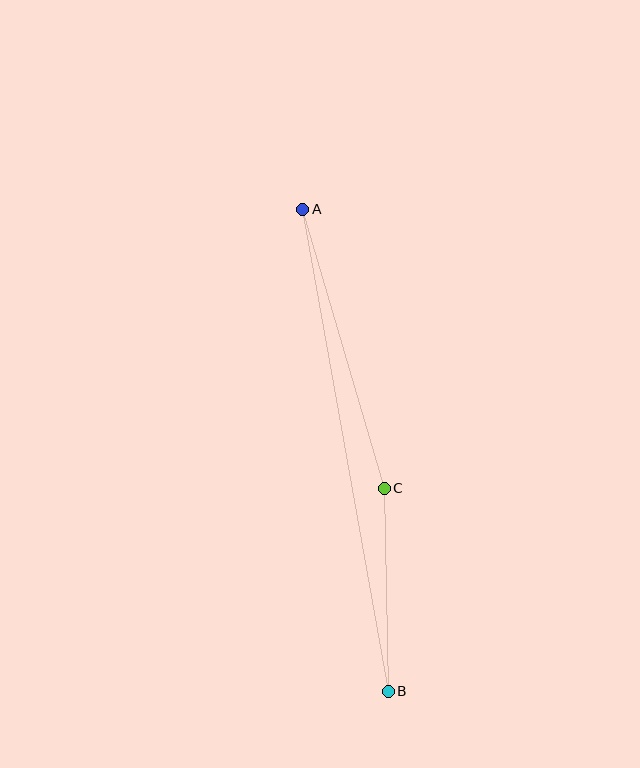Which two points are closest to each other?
Points B and C are closest to each other.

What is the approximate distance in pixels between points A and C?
The distance between A and C is approximately 291 pixels.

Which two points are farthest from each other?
Points A and B are farthest from each other.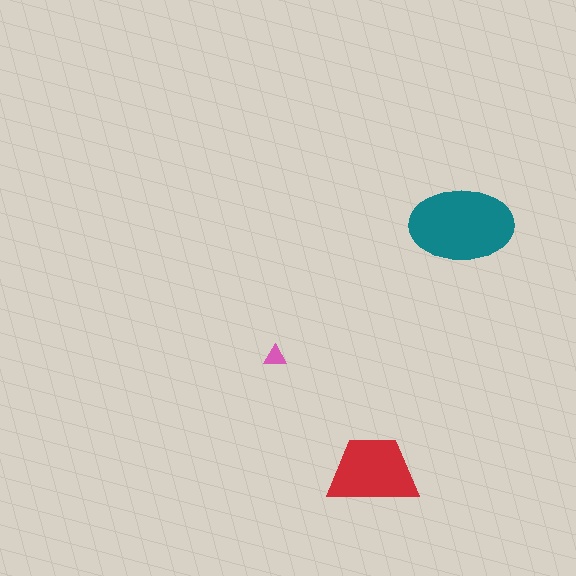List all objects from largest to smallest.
The teal ellipse, the red trapezoid, the pink triangle.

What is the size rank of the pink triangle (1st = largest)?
3rd.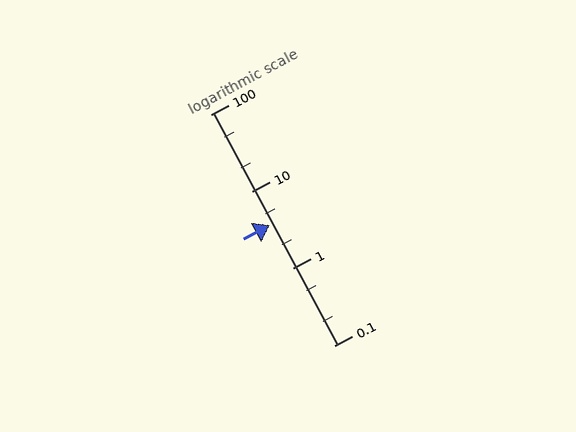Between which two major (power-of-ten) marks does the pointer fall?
The pointer is between 1 and 10.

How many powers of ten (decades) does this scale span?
The scale spans 3 decades, from 0.1 to 100.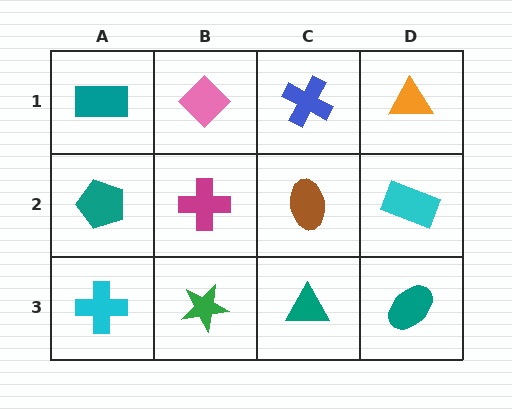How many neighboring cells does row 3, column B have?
3.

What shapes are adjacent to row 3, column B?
A magenta cross (row 2, column B), a cyan cross (row 3, column A), a teal triangle (row 3, column C).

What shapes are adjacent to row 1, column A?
A teal pentagon (row 2, column A), a pink diamond (row 1, column B).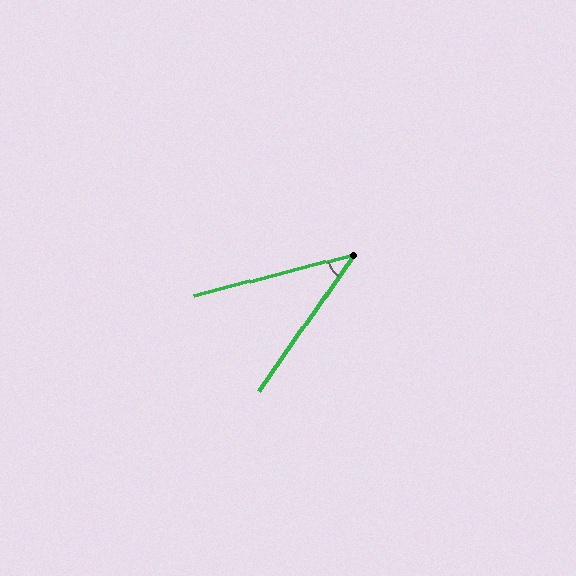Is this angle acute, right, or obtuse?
It is acute.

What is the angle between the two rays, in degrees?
Approximately 41 degrees.